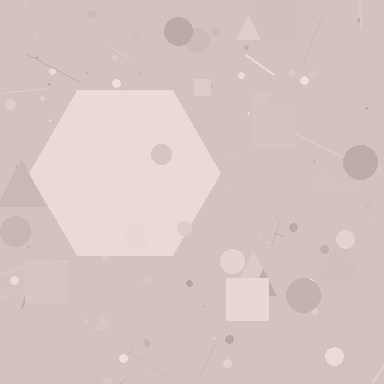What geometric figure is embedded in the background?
A hexagon is embedded in the background.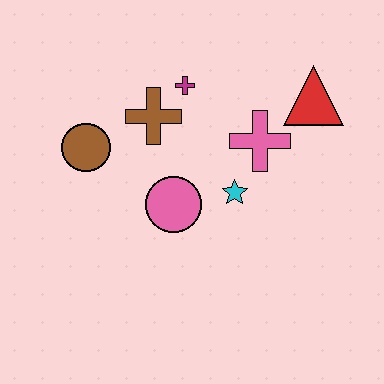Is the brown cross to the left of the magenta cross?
Yes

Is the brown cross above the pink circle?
Yes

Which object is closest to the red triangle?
The pink cross is closest to the red triangle.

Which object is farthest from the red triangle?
The brown circle is farthest from the red triangle.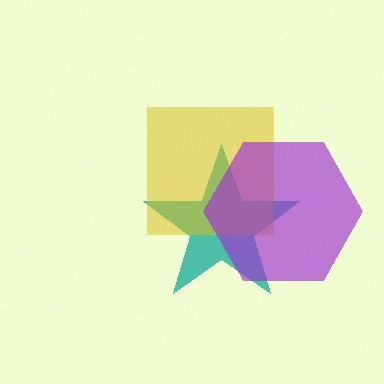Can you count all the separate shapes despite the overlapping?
Yes, there are 3 separate shapes.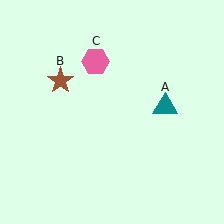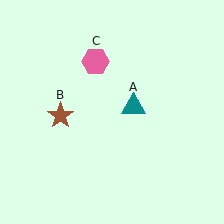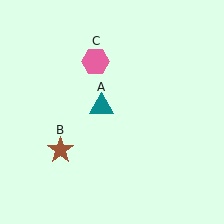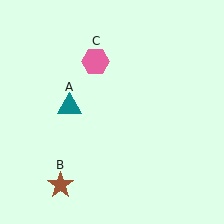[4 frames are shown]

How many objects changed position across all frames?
2 objects changed position: teal triangle (object A), brown star (object B).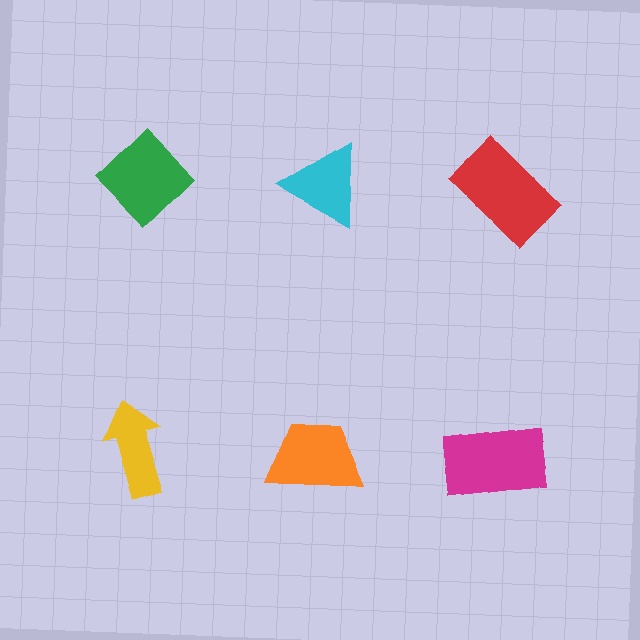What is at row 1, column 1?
A green diamond.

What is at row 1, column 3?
A red rectangle.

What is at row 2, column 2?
An orange trapezoid.